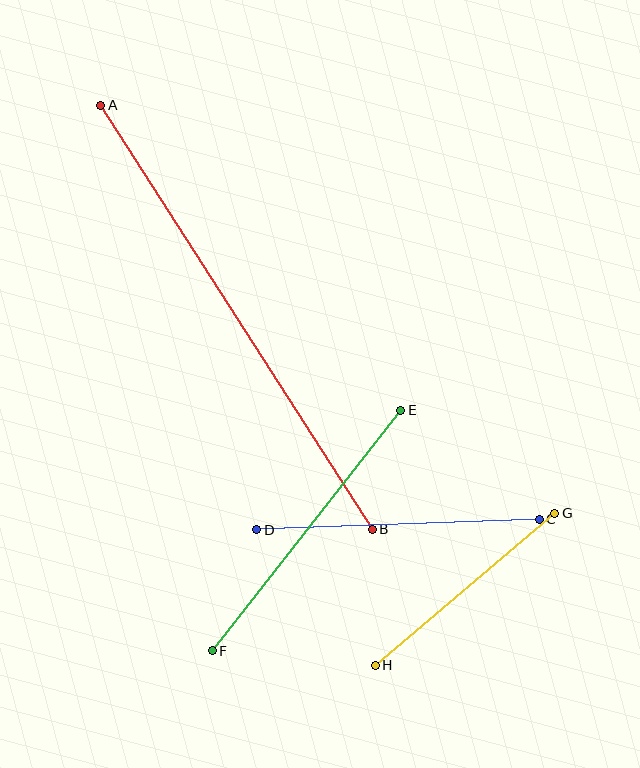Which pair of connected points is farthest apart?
Points A and B are farthest apart.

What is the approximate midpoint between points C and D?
The midpoint is at approximately (398, 524) pixels.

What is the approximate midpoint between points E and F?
The midpoint is at approximately (306, 531) pixels.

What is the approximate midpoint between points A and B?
The midpoint is at approximately (236, 317) pixels.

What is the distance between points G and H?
The distance is approximately 235 pixels.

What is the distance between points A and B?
The distance is approximately 504 pixels.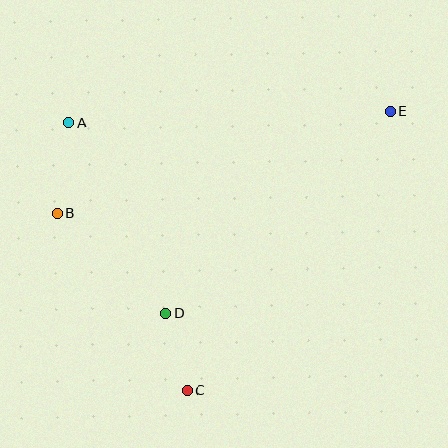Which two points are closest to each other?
Points C and D are closest to each other.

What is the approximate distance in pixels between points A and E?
The distance between A and E is approximately 322 pixels.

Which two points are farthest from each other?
Points B and E are farthest from each other.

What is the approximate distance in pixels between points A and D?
The distance between A and D is approximately 214 pixels.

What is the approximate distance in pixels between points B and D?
The distance between B and D is approximately 147 pixels.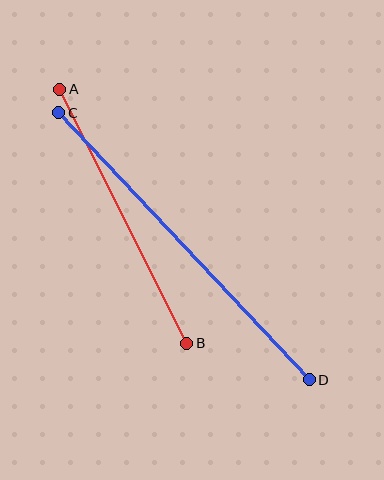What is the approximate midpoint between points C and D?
The midpoint is at approximately (184, 246) pixels.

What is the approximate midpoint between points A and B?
The midpoint is at approximately (123, 216) pixels.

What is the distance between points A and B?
The distance is approximately 284 pixels.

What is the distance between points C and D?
The distance is approximately 366 pixels.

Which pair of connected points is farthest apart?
Points C and D are farthest apart.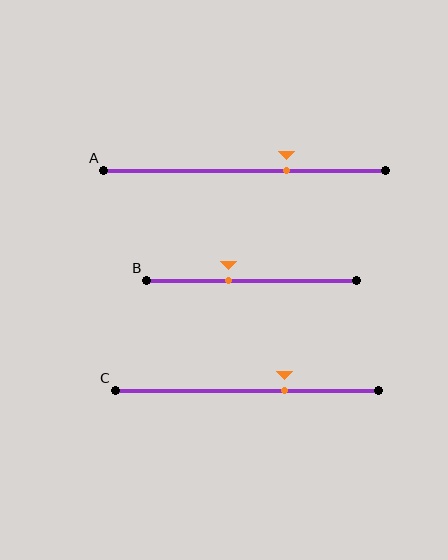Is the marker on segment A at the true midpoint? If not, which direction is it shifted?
No, the marker on segment A is shifted to the right by about 15% of the segment length.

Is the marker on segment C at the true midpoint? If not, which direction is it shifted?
No, the marker on segment C is shifted to the right by about 14% of the segment length.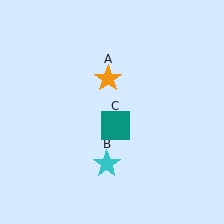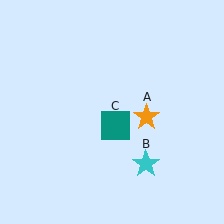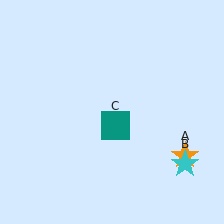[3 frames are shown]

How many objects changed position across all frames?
2 objects changed position: orange star (object A), cyan star (object B).